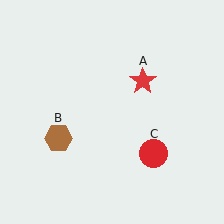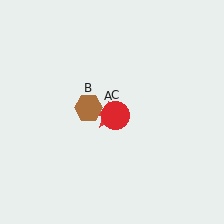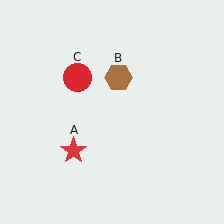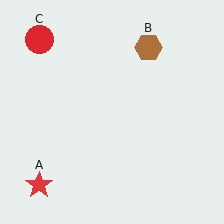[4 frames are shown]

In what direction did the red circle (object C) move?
The red circle (object C) moved up and to the left.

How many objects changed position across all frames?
3 objects changed position: red star (object A), brown hexagon (object B), red circle (object C).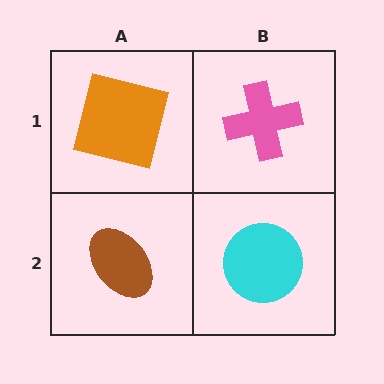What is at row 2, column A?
A brown ellipse.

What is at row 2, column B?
A cyan circle.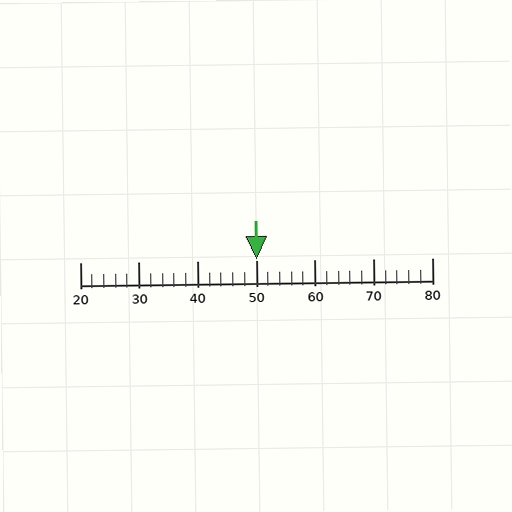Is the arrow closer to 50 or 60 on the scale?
The arrow is closer to 50.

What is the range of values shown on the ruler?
The ruler shows values from 20 to 80.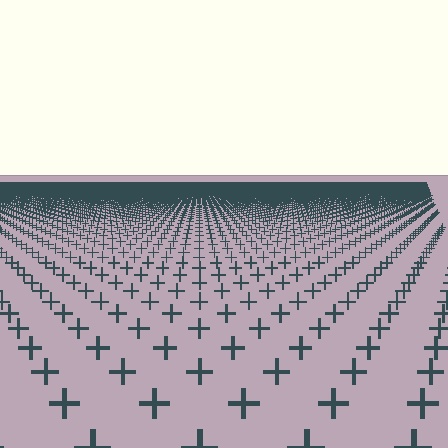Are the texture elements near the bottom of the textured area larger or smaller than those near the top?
Larger. Near the bottom, elements are closer to the viewer and appear at a bigger on-screen size.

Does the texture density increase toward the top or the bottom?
Density increases toward the top.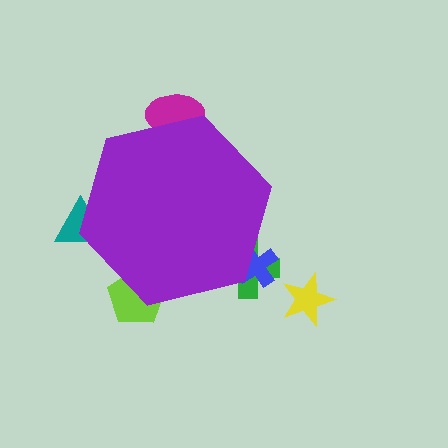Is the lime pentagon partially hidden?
Yes, the lime pentagon is partially hidden behind the purple hexagon.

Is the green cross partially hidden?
Yes, the green cross is partially hidden behind the purple hexagon.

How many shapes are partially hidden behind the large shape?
5 shapes are partially hidden.